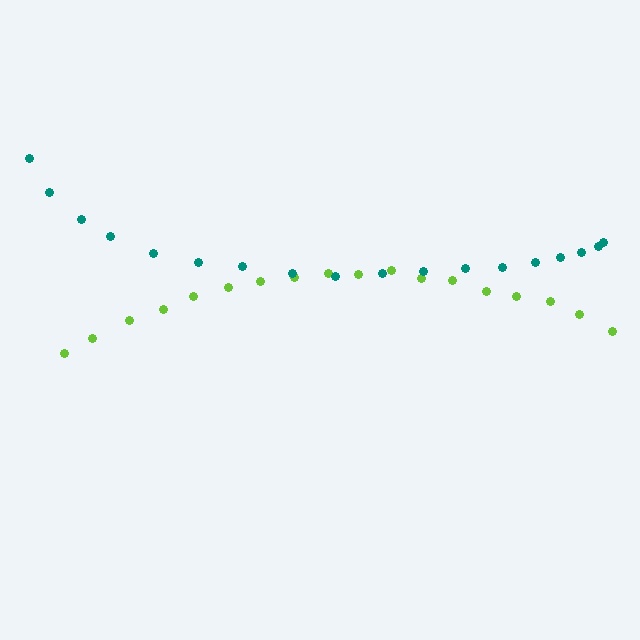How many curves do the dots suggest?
There are 2 distinct paths.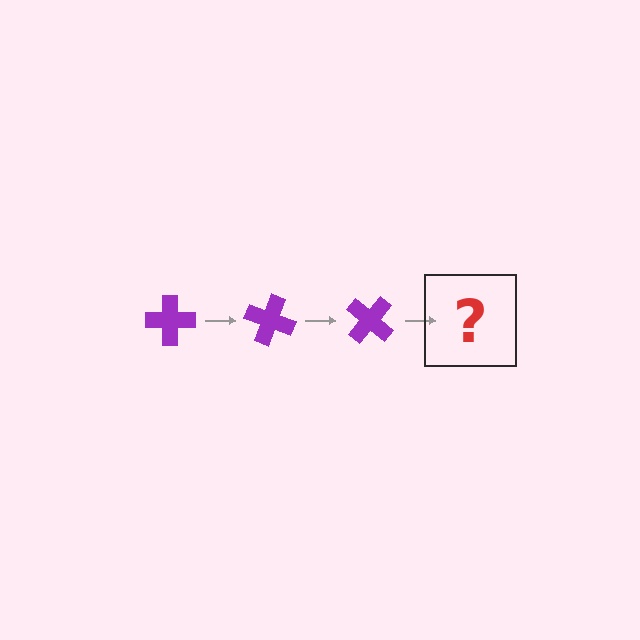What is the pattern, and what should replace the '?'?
The pattern is that the cross rotates 20 degrees each step. The '?' should be a purple cross rotated 60 degrees.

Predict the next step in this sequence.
The next step is a purple cross rotated 60 degrees.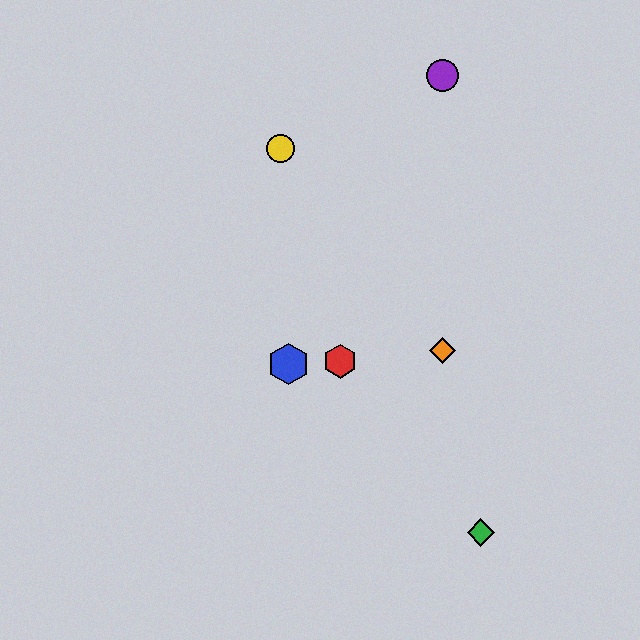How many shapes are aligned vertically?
2 shapes (the purple circle, the orange diamond) are aligned vertically.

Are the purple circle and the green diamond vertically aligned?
No, the purple circle is at x≈442 and the green diamond is at x≈481.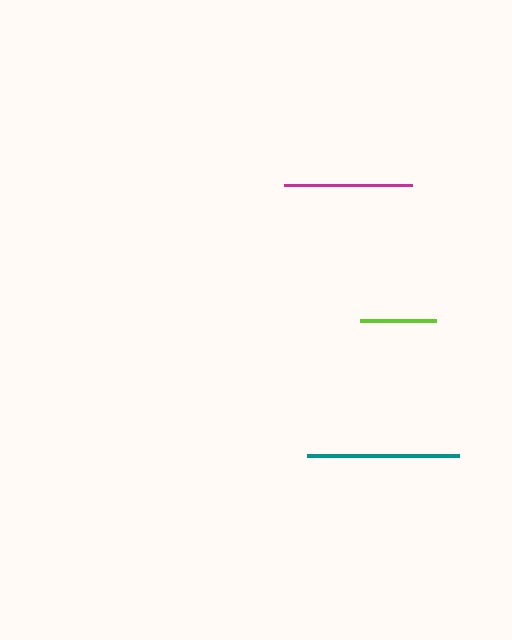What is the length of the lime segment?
The lime segment is approximately 76 pixels long.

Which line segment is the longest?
The teal line is the longest at approximately 152 pixels.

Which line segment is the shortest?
The lime line is the shortest at approximately 76 pixels.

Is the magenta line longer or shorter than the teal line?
The teal line is longer than the magenta line.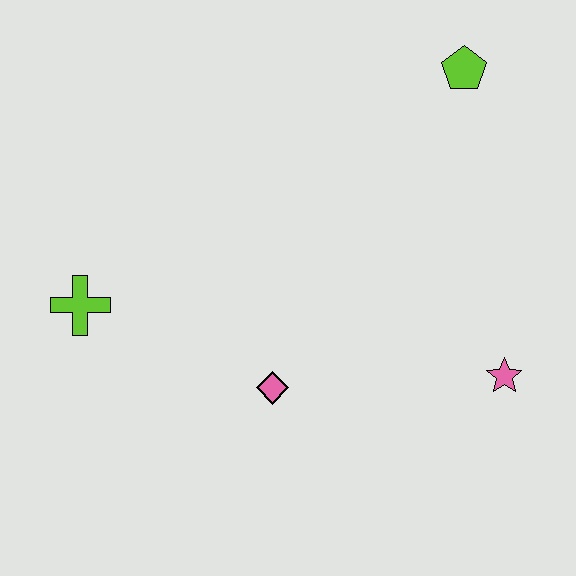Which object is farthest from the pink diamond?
The lime pentagon is farthest from the pink diamond.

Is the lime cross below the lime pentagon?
Yes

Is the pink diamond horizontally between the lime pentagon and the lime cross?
Yes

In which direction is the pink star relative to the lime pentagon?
The pink star is below the lime pentagon.